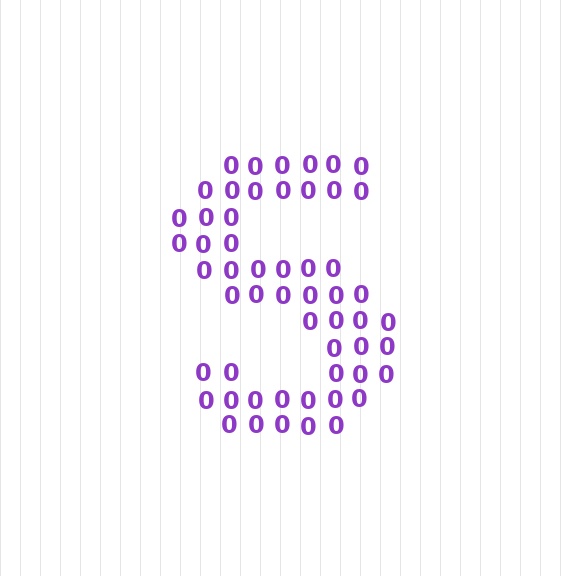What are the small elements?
The small elements are digit 0's.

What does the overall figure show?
The overall figure shows the letter S.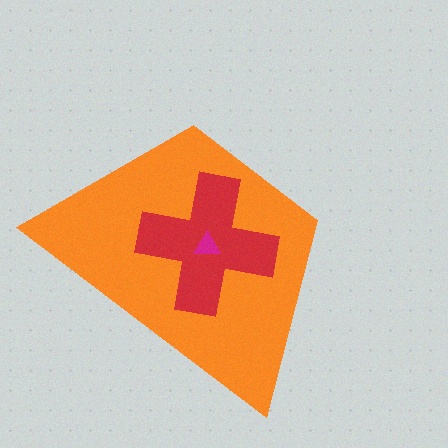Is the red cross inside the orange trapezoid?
Yes.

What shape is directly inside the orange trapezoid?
The red cross.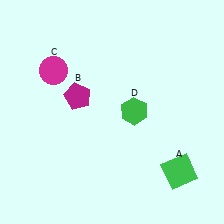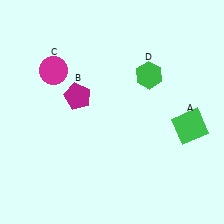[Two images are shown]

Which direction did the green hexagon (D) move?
The green hexagon (D) moved up.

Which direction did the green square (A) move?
The green square (A) moved up.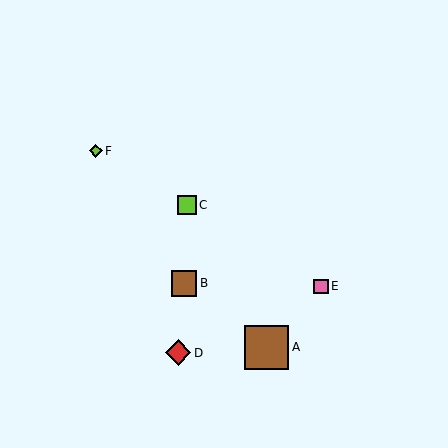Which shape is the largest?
The brown square (labeled A) is the largest.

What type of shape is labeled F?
Shape F is a lime diamond.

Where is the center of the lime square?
The center of the lime square is at (187, 205).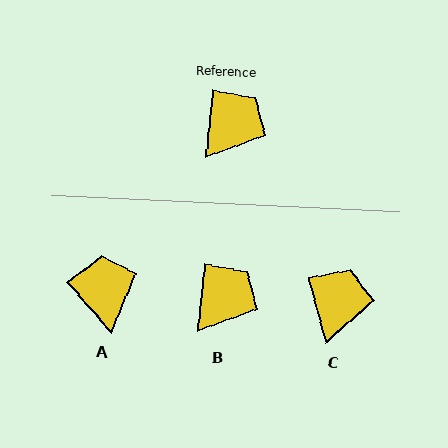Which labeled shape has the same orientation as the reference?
B.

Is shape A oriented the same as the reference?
No, it is off by about 47 degrees.